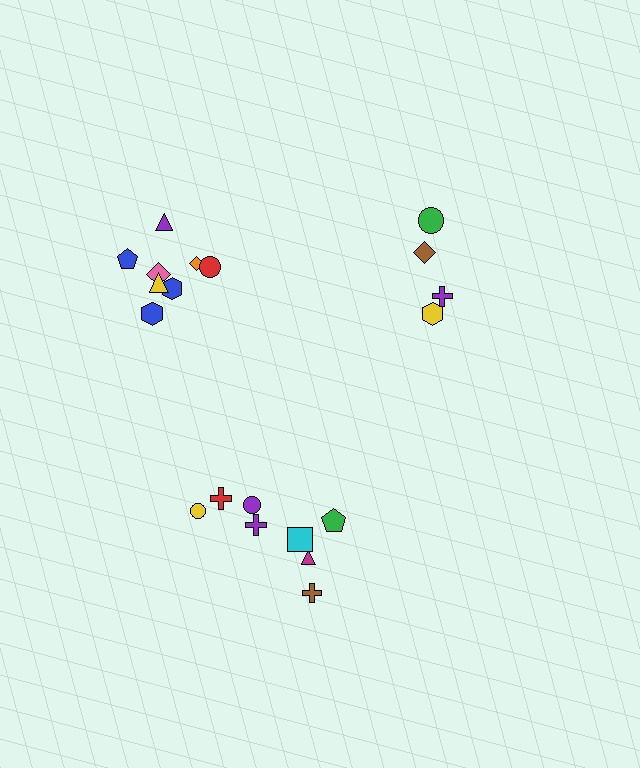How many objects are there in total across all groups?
There are 20 objects.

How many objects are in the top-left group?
There are 8 objects.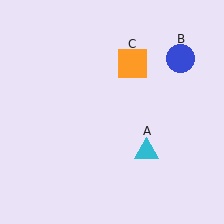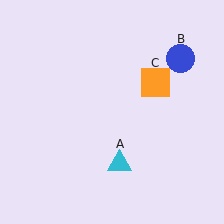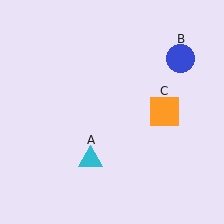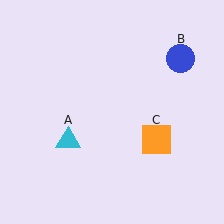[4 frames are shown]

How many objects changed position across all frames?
2 objects changed position: cyan triangle (object A), orange square (object C).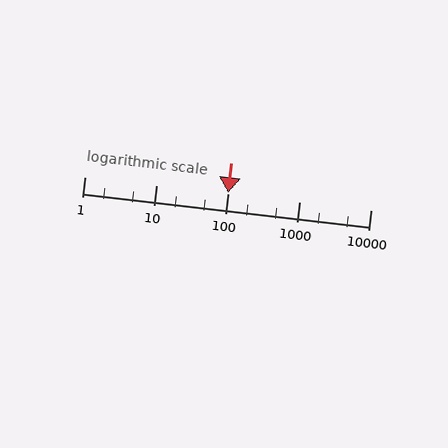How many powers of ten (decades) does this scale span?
The scale spans 4 decades, from 1 to 10000.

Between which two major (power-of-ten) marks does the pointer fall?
The pointer is between 100 and 1000.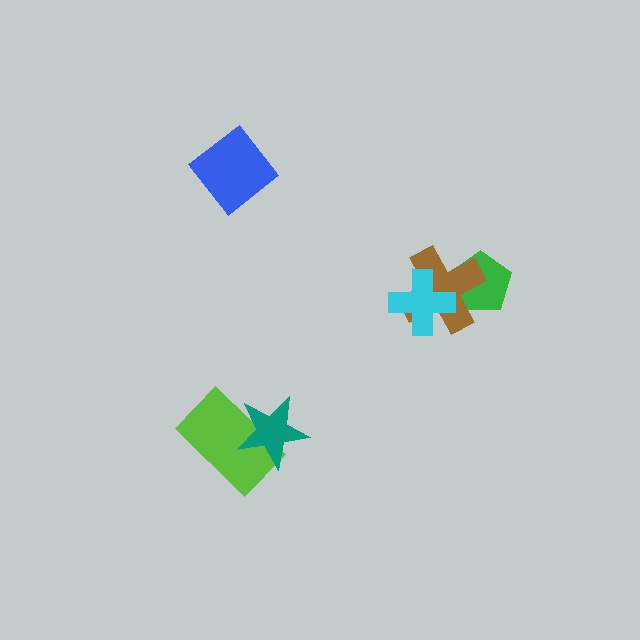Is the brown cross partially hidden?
Yes, it is partially covered by another shape.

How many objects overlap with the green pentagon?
1 object overlaps with the green pentagon.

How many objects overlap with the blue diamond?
0 objects overlap with the blue diamond.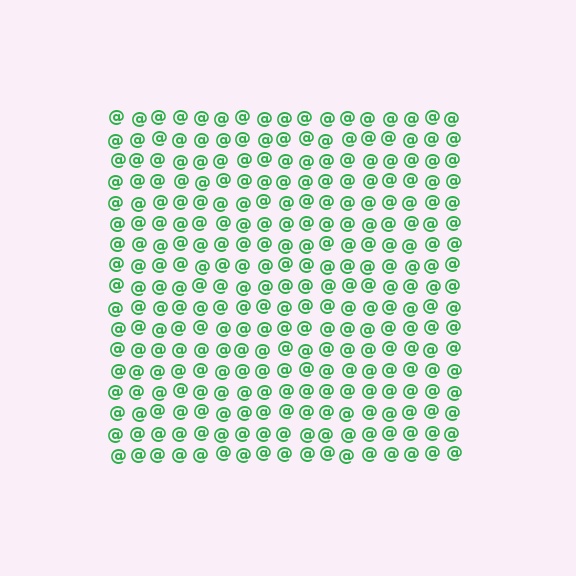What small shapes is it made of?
It is made of small at signs.